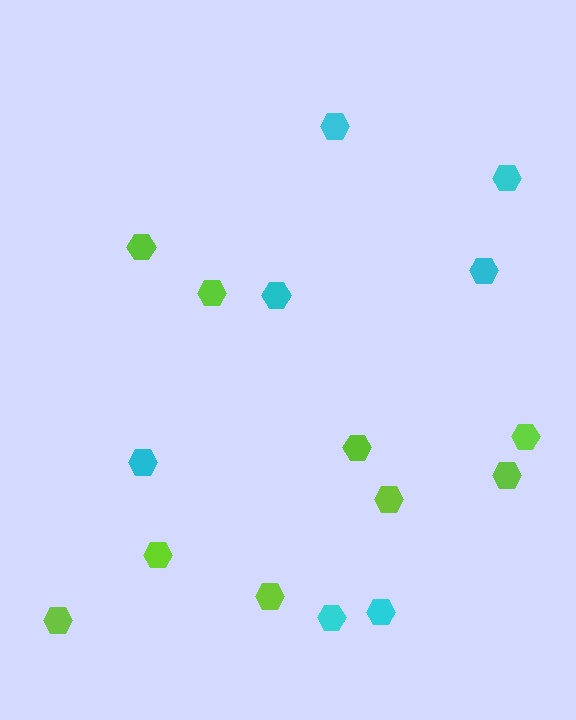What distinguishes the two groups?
There are 2 groups: one group of lime hexagons (9) and one group of cyan hexagons (7).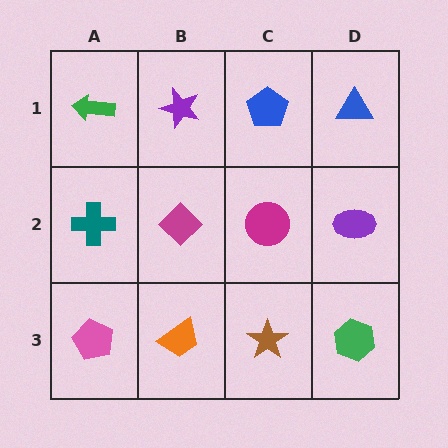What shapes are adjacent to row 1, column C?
A magenta circle (row 2, column C), a purple star (row 1, column B), a blue triangle (row 1, column D).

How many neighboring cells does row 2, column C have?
4.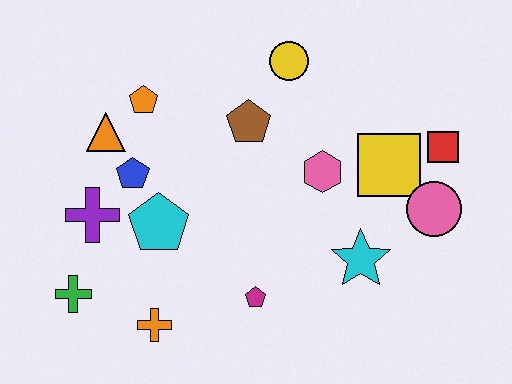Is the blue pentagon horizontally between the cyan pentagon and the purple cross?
Yes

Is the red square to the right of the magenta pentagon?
Yes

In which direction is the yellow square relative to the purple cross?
The yellow square is to the right of the purple cross.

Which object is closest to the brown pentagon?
The yellow circle is closest to the brown pentagon.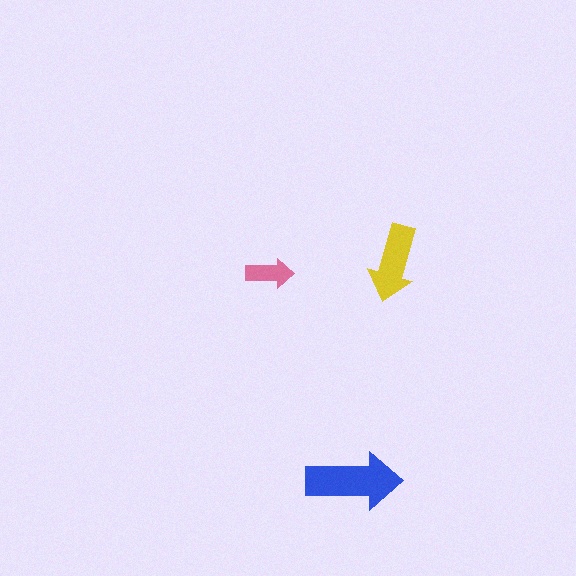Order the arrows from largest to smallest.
the blue one, the yellow one, the pink one.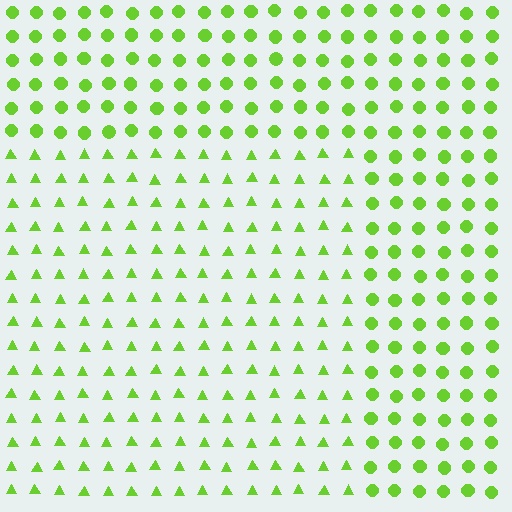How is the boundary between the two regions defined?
The boundary is defined by a change in element shape: triangles inside vs. circles outside. All elements share the same color and spacing.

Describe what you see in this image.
The image is filled with small lime elements arranged in a uniform grid. A rectangle-shaped region contains triangles, while the surrounding area contains circles. The boundary is defined purely by the change in element shape.